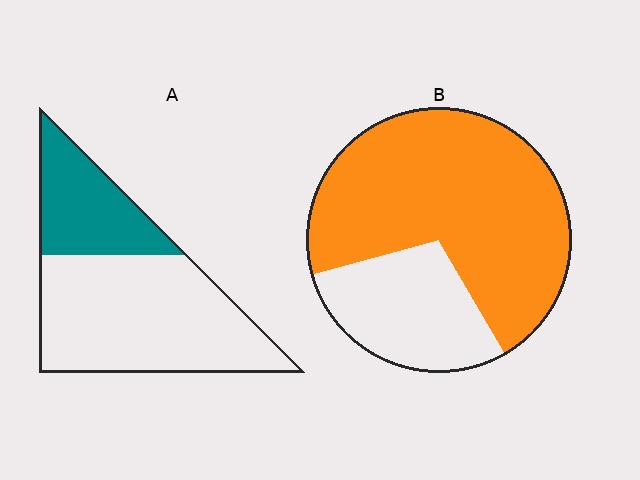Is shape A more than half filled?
No.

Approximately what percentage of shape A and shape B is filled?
A is approximately 30% and B is approximately 70%.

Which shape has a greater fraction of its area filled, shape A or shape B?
Shape B.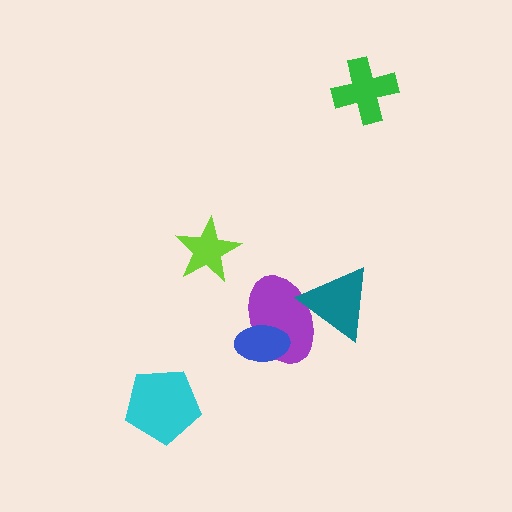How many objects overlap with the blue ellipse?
1 object overlaps with the blue ellipse.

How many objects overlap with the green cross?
0 objects overlap with the green cross.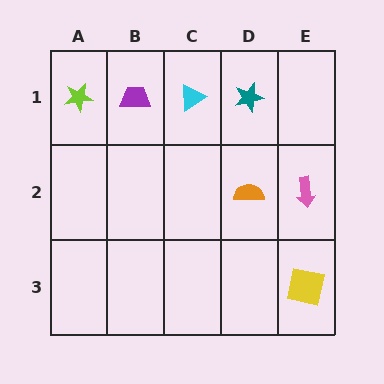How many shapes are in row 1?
4 shapes.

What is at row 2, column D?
An orange semicircle.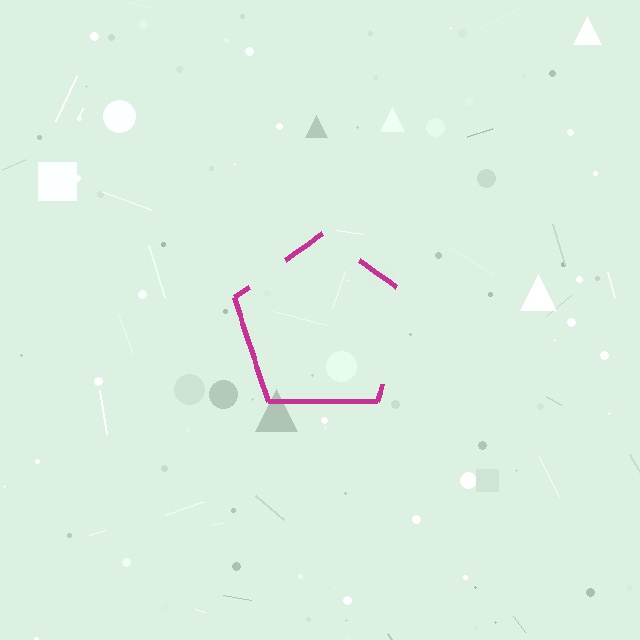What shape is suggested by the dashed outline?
The dashed outline suggests a pentagon.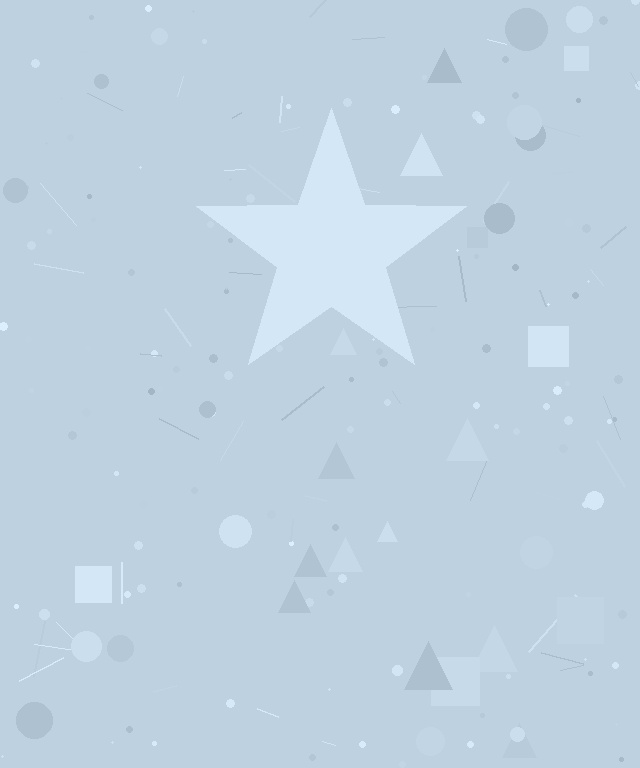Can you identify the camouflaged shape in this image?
The camouflaged shape is a star.